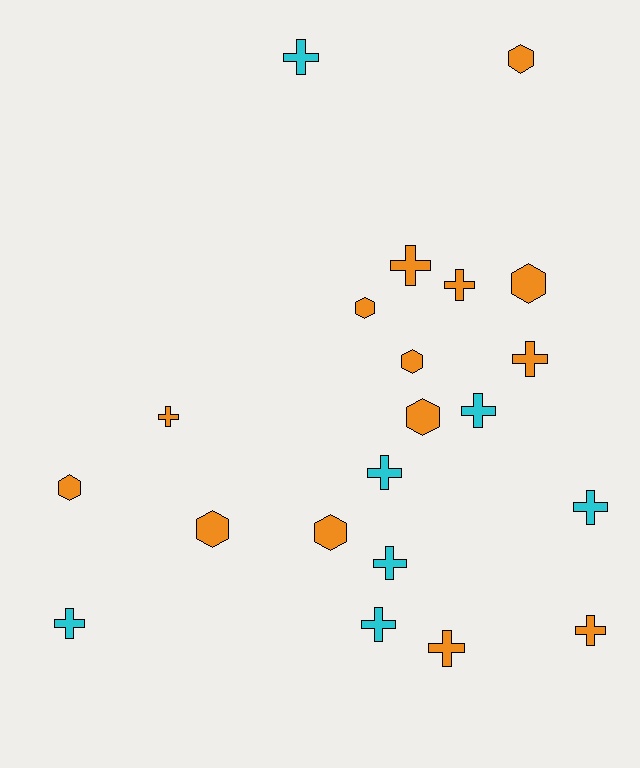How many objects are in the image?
There are 21 objects.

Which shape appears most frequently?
Cross, with 13 objects.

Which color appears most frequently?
Orange, with 14 objects.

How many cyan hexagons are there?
There are no cyan hexagons.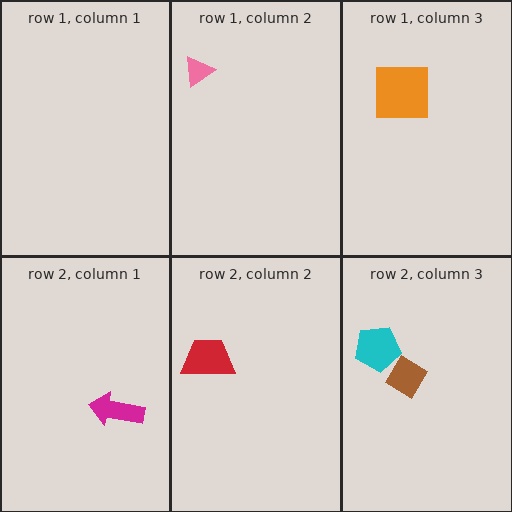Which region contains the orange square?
The row 1, column 3 region.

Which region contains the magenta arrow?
The row 2, column 1 region.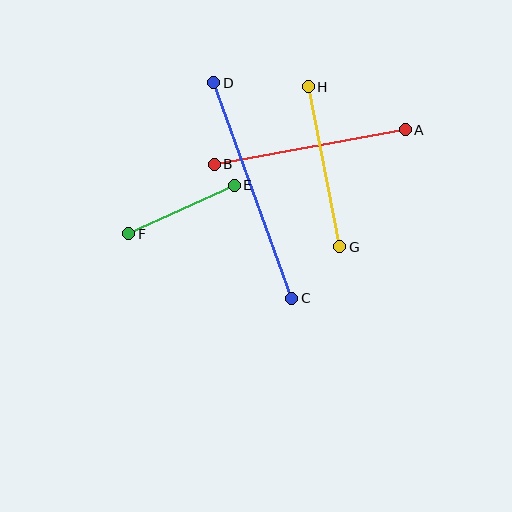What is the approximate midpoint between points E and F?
The midpoint is at approximately (181, 210) pixels.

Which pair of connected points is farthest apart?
Points C and D are farthest apart.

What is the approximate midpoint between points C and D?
The midpoint is at approximately (253, 191) pixels.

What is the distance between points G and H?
The distance is approximately 163 pixels.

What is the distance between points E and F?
The distance is approximately 116 pixels.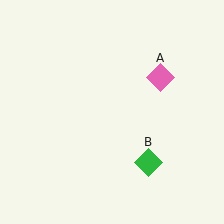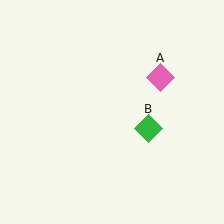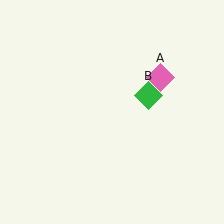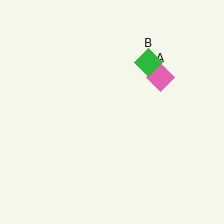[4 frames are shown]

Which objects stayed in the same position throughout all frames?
Pink diamond (object A) remained stationary.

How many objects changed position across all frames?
1 object changed position: green diamond (object B).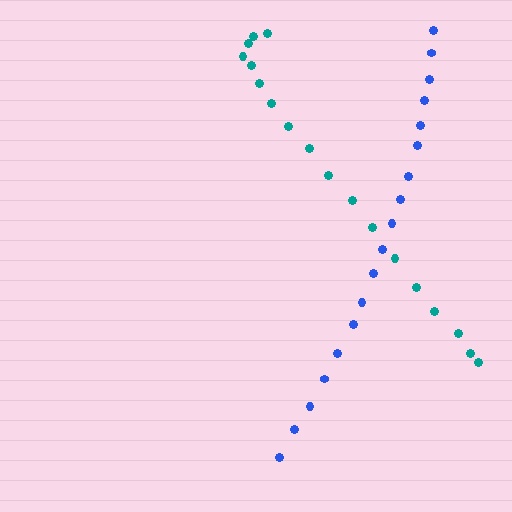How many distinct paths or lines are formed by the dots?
There are 2 distinct paths.